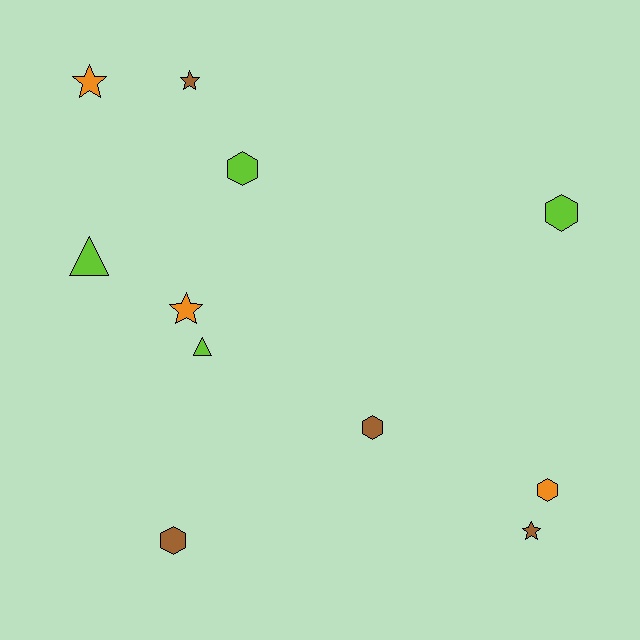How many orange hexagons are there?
There is 1 orange hexagon.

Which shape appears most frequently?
Hexagon, with 5 objects.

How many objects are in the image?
There are 11 objects.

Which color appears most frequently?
Brown, with 4 objects.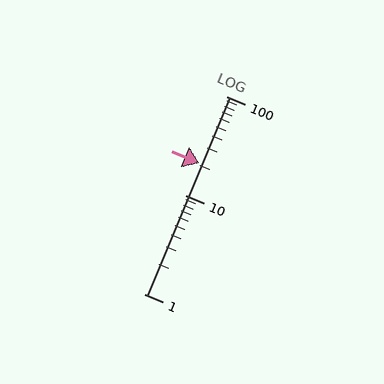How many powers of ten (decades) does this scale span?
The scale spans 2 decades, from 1 to 100.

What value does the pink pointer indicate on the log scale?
The pointer indicates approximately 21.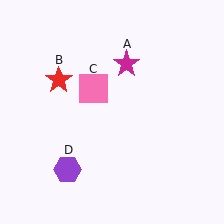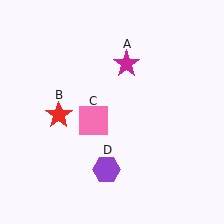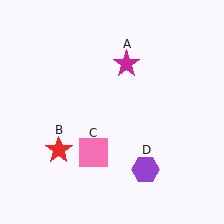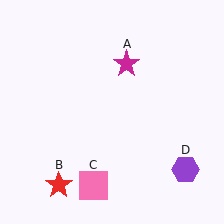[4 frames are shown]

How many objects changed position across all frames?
3 objects changed position: red star (object B), pink square (object C), purple hexagon (object D).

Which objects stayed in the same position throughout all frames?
Magenta star (object A) remained stationary.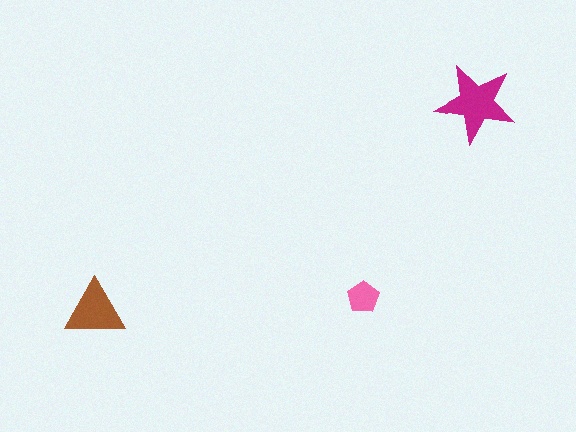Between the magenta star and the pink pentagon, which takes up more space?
The magenta star.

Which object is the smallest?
The pink pentagon.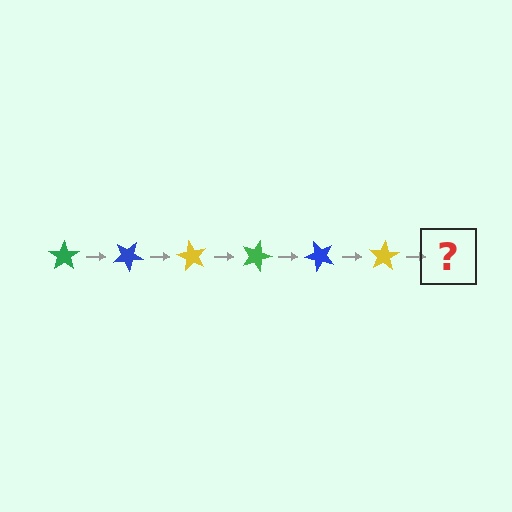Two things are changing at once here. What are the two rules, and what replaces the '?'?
The two rules are that it rotates 30 degrees each step and the color cycles through green, blue, and yellow. The '?' should be a green star, rotated 180 degrees from the start.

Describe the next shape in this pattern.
It should be a green star, rotated 180 degrees from the start.